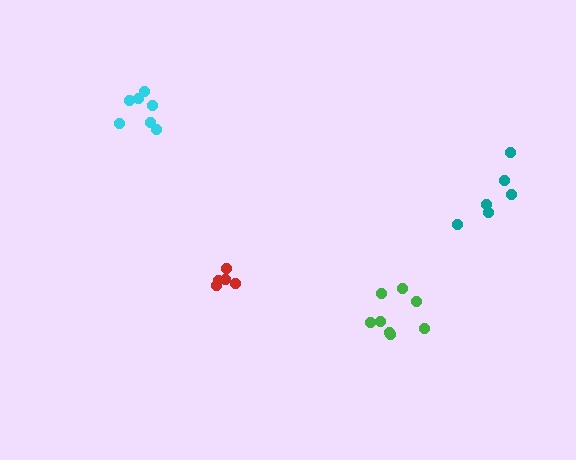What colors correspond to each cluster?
The clusters are colored: green, cyan, red, teal.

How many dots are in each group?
Group 1: 8 dots, Group 2: 7 dots, Group 3: 5 dots, Group 4: 6 dots (26 total).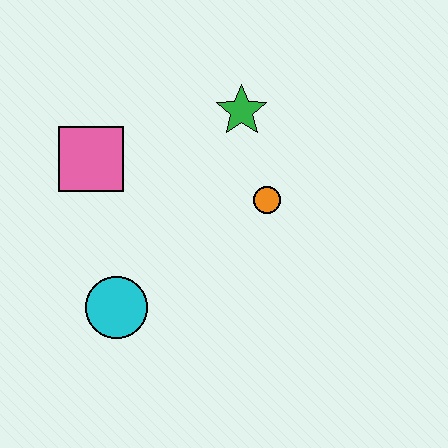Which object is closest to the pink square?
The cyan circle is closest to the pink square.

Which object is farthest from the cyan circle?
The green star is farthest from the cyan circle.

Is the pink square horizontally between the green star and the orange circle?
No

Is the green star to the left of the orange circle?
Yes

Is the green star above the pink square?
Yes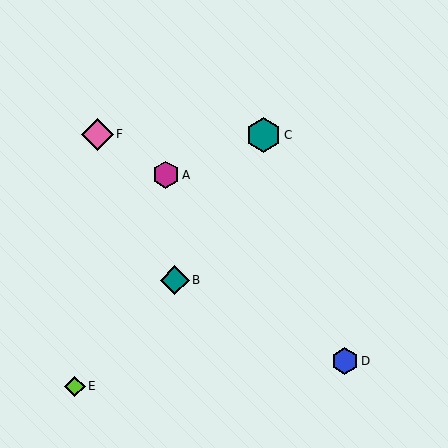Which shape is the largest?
The teal hexagon (labeled C) is the largest.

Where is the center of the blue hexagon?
The center of the blue hexagon is at (345, 361).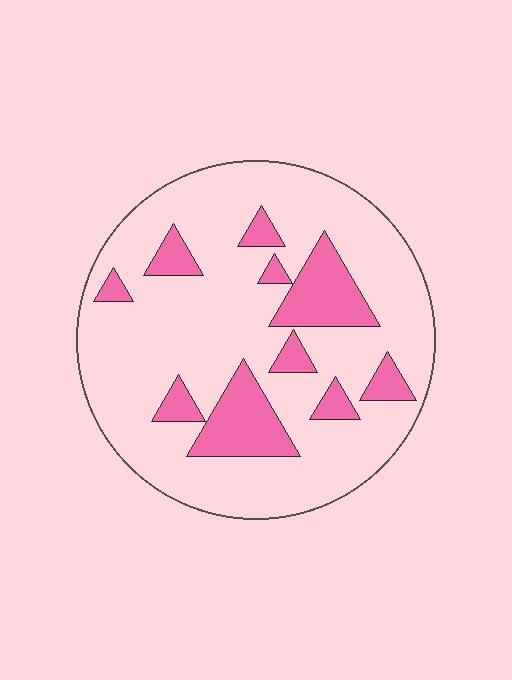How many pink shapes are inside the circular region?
10.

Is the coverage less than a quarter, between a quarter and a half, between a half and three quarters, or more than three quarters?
Less than a quarter.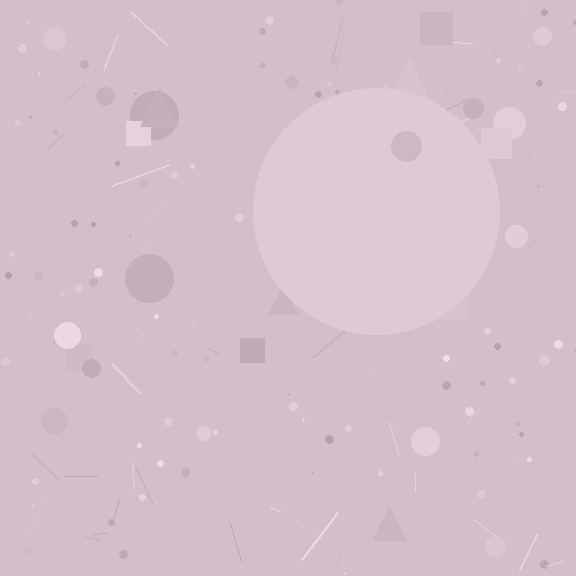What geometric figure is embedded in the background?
A circle is embedded in the background.